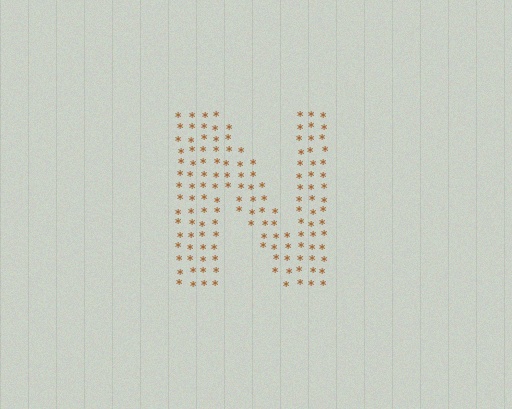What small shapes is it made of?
It is made of small asterisks.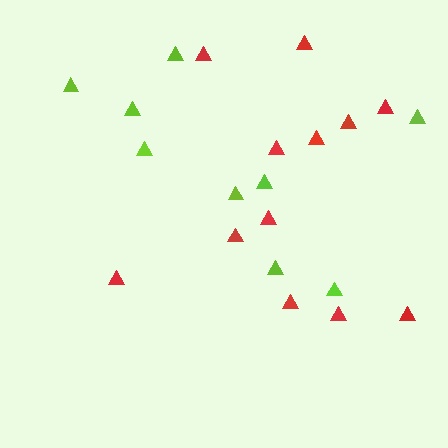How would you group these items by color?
There are 2 groups: one group of lime triangles (9) and one group of red triangles (12).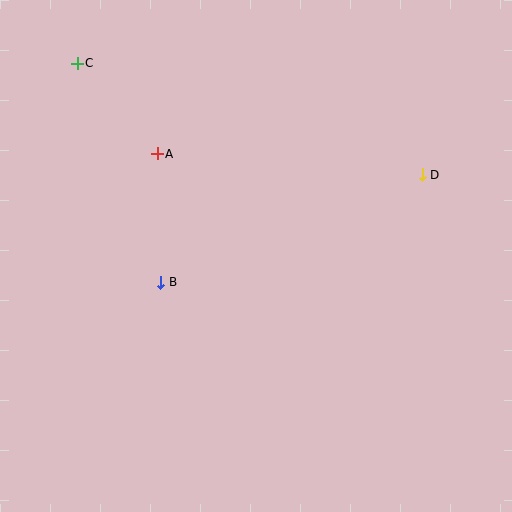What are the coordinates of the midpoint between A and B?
The midpoint between A and B is at (159, 218).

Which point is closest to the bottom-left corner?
Point B is closest to the bottom-left corner.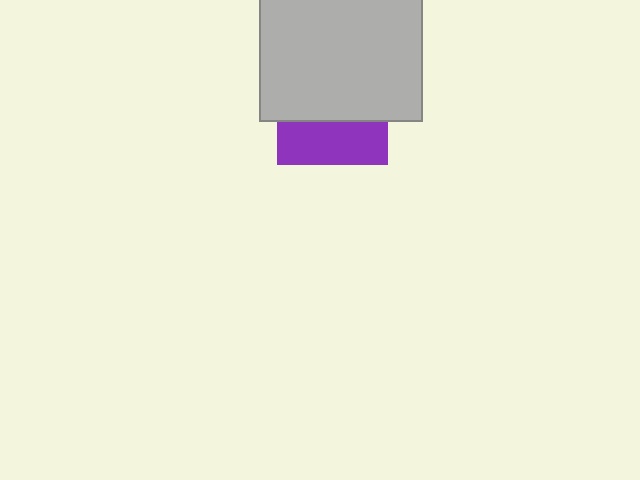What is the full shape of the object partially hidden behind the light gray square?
The partially hidden object is a purple square.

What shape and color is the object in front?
The object in front is a light gray square.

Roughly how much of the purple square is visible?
A small part of it is visible (roughly 39%).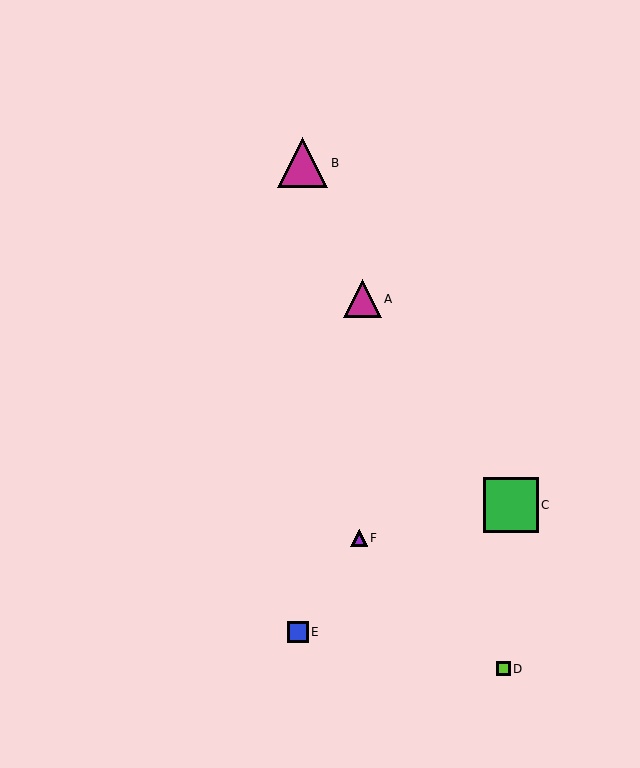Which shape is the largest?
The green square (labeled C) is the largest.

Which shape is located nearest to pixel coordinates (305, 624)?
The blue square (labeled E) at (298, 632) is nearest to that location.